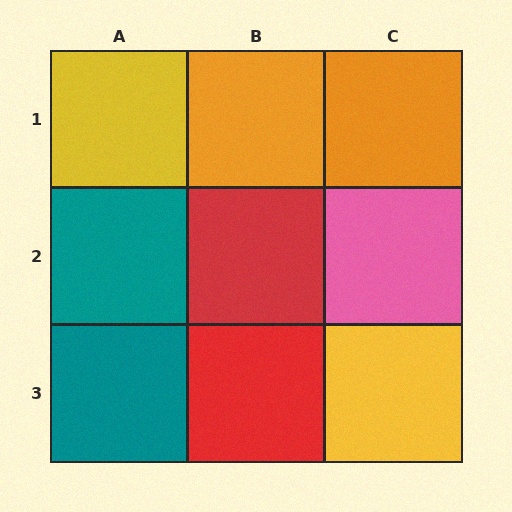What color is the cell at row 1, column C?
Orange.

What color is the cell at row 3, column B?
Red.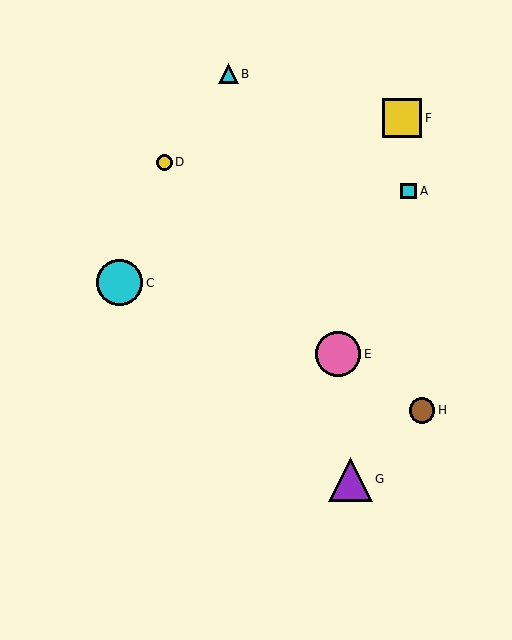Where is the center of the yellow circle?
The center of the yellow circle is at (164, 162).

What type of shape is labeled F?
Shape F is a yellow square.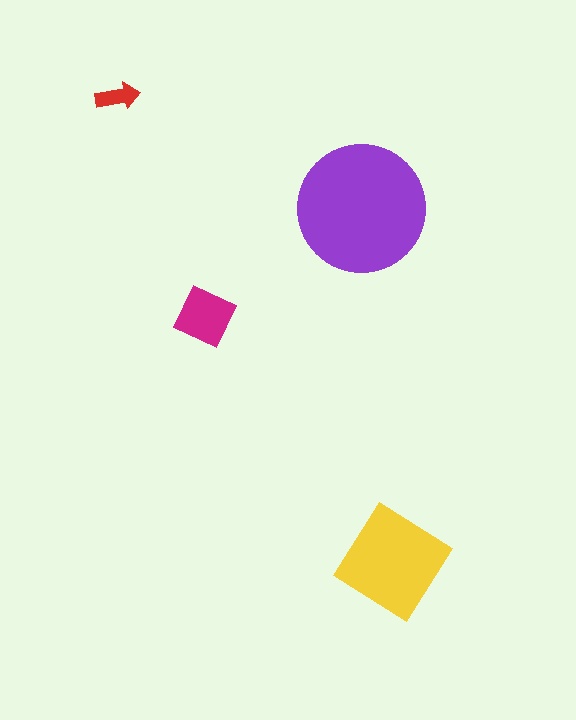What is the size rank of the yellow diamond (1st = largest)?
2nd.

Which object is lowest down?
The yellow diamond is bottommost.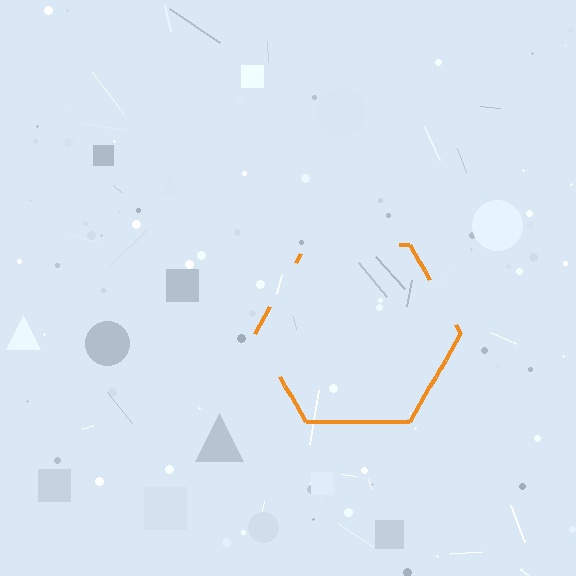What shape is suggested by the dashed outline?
The dashed outline suggests a hexagon.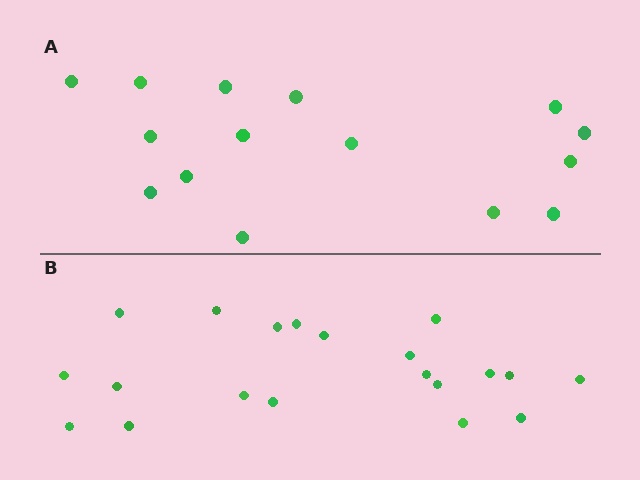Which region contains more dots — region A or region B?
Region B (the bottom region) has more dots.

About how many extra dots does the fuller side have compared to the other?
Region B has about 5 more dots than region A.